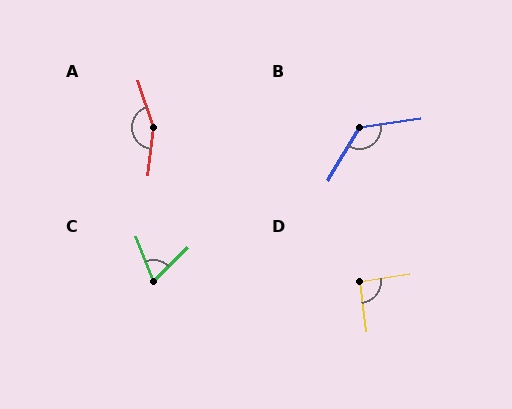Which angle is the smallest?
C, at approximately 66 degrees.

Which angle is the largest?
A, at approximately 155 degrees.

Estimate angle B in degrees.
Approximately 129 degrees.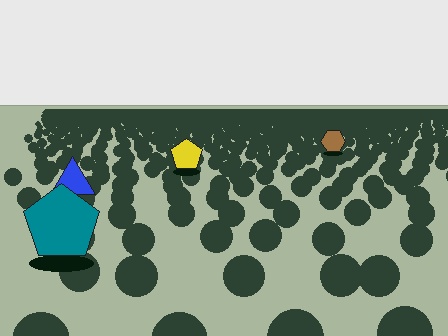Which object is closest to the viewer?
The teal pentagon is closest. The texture marks near it are larger and more spread out.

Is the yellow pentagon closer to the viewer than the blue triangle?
No. The blue triangle is closer — you can tell from the texture gradient: the ground texture is coarser near it.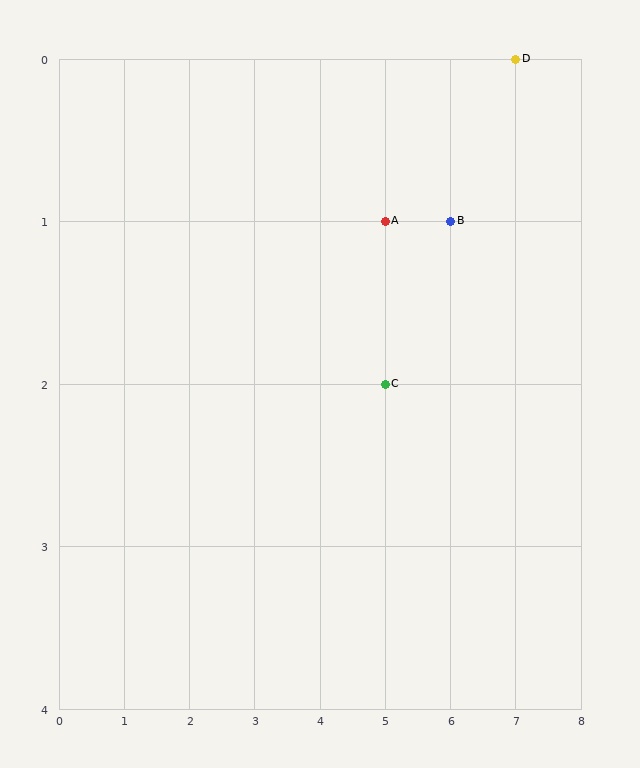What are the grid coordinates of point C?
Point C is at grid coordinates (5, 2).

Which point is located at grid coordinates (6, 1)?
Point B is at (6, 1).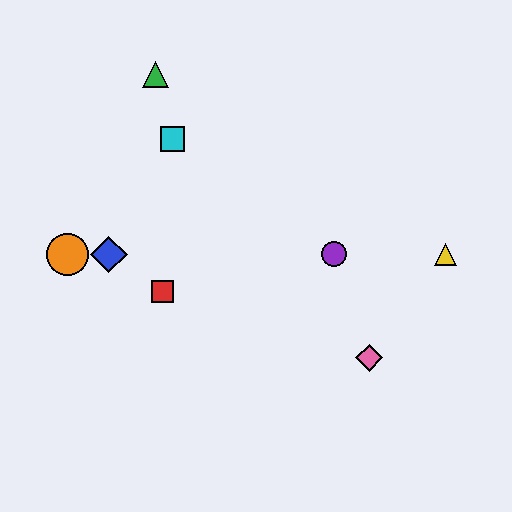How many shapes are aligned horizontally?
4 shapes (the blue diamond, the yellow triangle, the purple circle, the orange circle) are aligned horizontally.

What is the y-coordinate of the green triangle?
The green triangle is at y≈74.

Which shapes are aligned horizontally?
The blue diamond, the yellow triangle, the purple circle, the orange circle are aligned horizontally.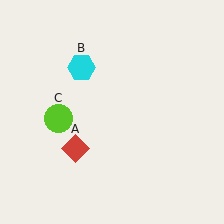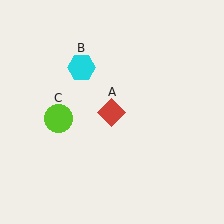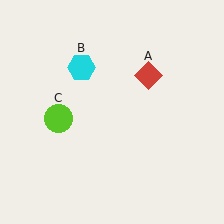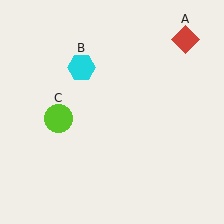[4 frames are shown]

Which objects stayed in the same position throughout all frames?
Cyan hexagon (object B) and lime circle (object C) remained stationary.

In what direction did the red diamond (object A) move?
The red diamond (object A) moved up and to the right.